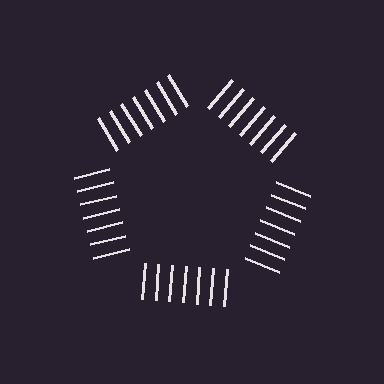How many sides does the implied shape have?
5 sides — the line-ends trace a pentagon.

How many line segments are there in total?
35 — 7 along each of the 5 edges.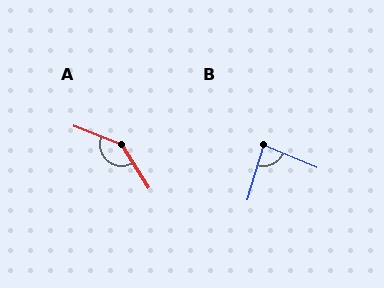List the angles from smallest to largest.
B (84°), A (144°).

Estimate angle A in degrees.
Approximately 144 degrees.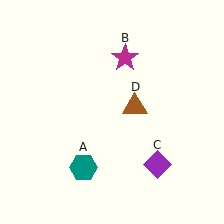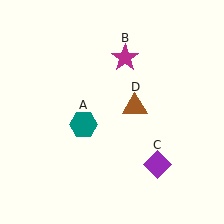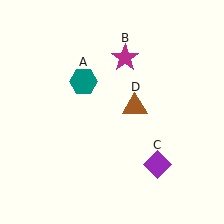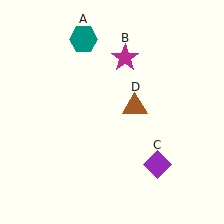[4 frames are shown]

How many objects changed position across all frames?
1 object changed position: teal hexagon (object A).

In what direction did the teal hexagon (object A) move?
The teal hexagon (object A) moved up.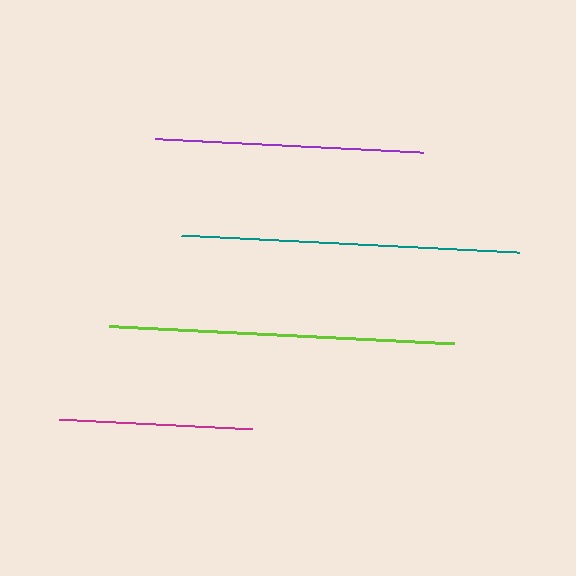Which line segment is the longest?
The lime line is the longest at approximately 346 pixels.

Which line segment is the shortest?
The magenta line is the shortest at approximately 193 pixels.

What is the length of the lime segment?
The lime segment is approximately 346 pixels long.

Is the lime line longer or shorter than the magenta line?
The lime line is longer than the magenta line.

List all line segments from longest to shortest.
From longest to shortest: lime, teal, purple, magenta.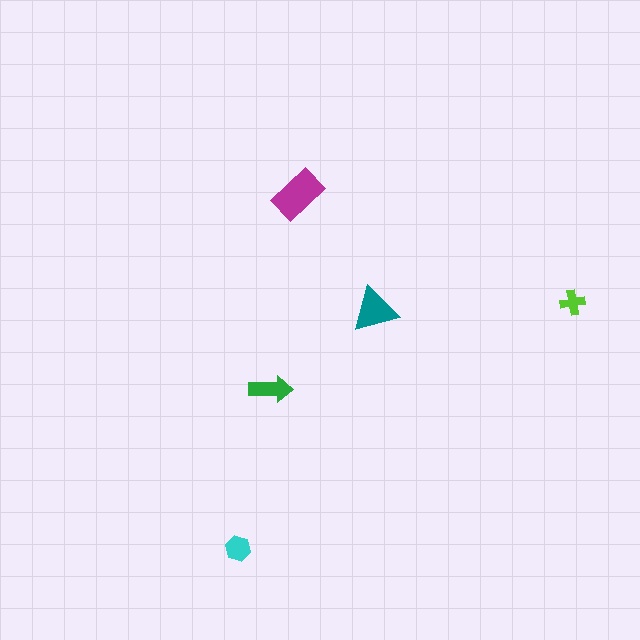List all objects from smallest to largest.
The lime cross, the cyan hexagon, the green arrow, the teal triangle, the magenta rectangle.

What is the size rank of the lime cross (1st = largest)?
5th.